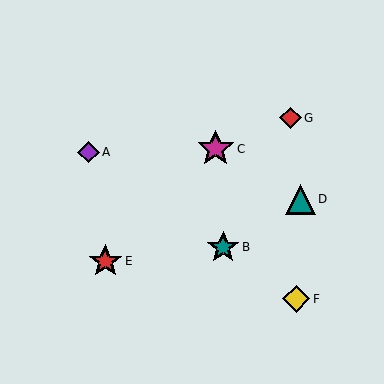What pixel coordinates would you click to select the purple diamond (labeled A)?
Click at (89, 152) to select the purple diamond A.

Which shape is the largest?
The magenta star (labeled C) is the largest.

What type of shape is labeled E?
Shape E is a red star.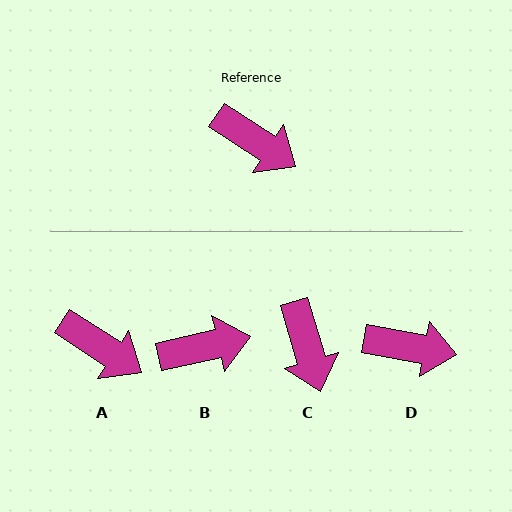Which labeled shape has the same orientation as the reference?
A.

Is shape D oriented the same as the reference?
No, it is off by about 23 degrees.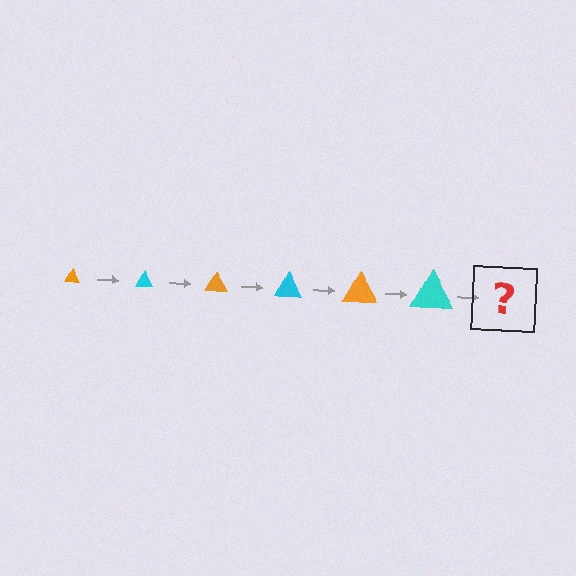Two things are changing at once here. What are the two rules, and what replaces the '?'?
The two rules are that the triangle grows larger each step and the color cycles through orange and cyan. The '?' should be an orange triangle, larger than the previous one.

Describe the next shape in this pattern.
It should be an orange triangle, larger than the previous one.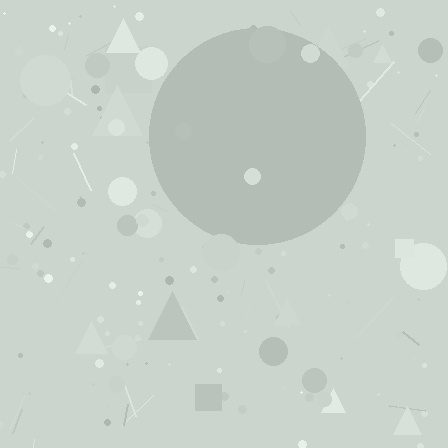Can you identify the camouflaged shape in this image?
The camouflaged shape is a circle.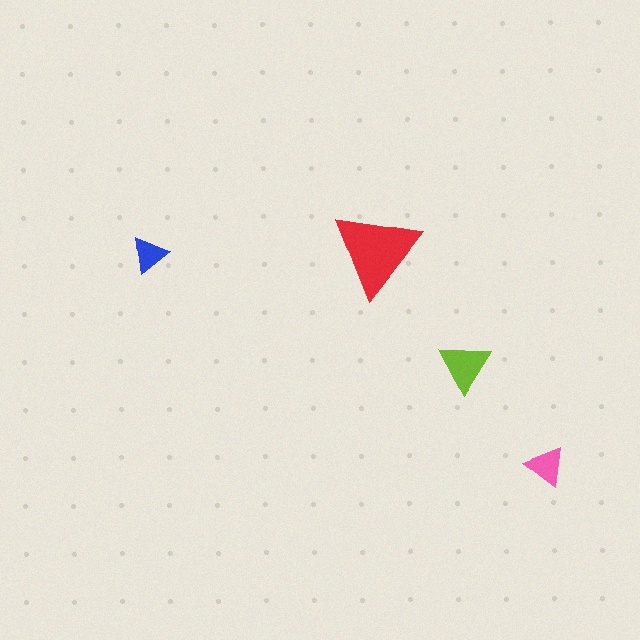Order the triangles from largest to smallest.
the red one, the lime one, the pink one, the blue one.